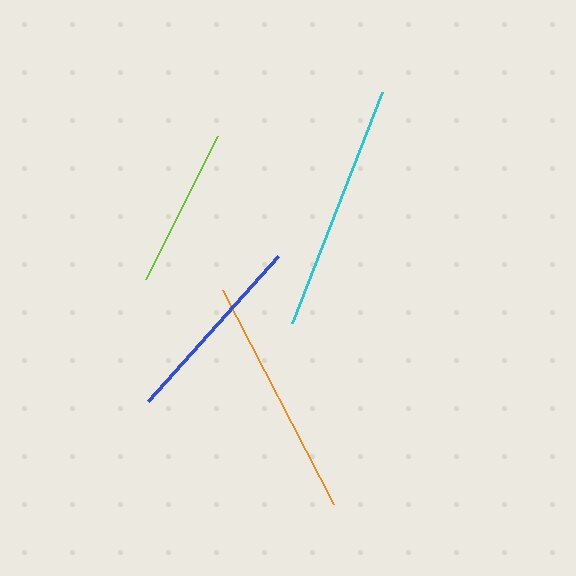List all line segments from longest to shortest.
From longest to shortest: cyan, orange, blue, lime.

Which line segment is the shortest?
The lime line is the shortest at approximately 160 pixels.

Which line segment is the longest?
The cyan line is the longest at approximately 247 pixels.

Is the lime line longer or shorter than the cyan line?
The cyan line is longer than the lime line.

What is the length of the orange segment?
The orange segment is approximately 241 pixels long.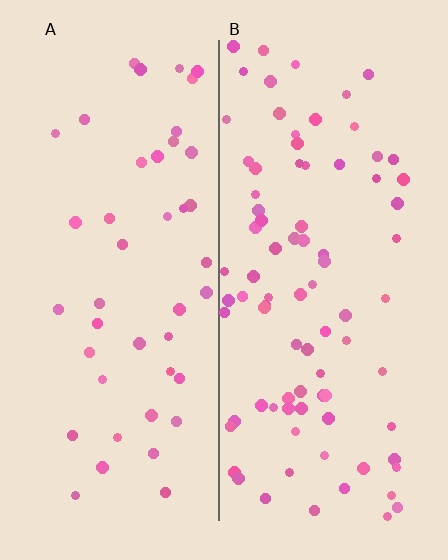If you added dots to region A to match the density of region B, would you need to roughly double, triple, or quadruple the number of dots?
Approximately double.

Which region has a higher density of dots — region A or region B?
B (the right).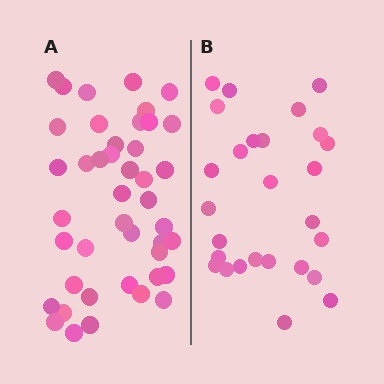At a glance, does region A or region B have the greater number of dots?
Region A (the left region) has more dots.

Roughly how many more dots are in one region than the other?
Region A has approximately 15 more dots than region B.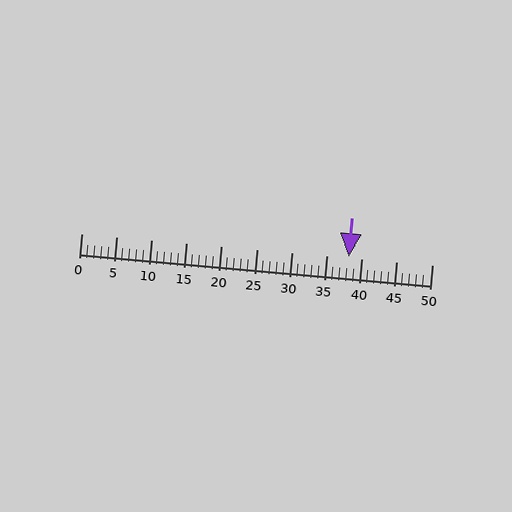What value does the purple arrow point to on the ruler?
The purple arrow points to approximately 38.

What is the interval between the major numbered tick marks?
The major tick marks are spaced 5 units apart.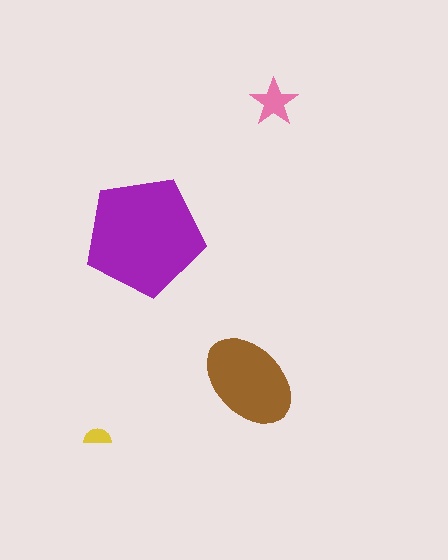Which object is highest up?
The pink star is topmost.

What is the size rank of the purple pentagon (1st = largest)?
1st.